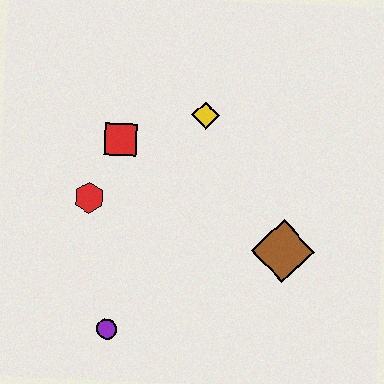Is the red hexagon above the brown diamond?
Yes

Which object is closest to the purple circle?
The red hexagon is closest to the purple circle.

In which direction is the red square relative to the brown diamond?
The red square is to the left of the brown diamond.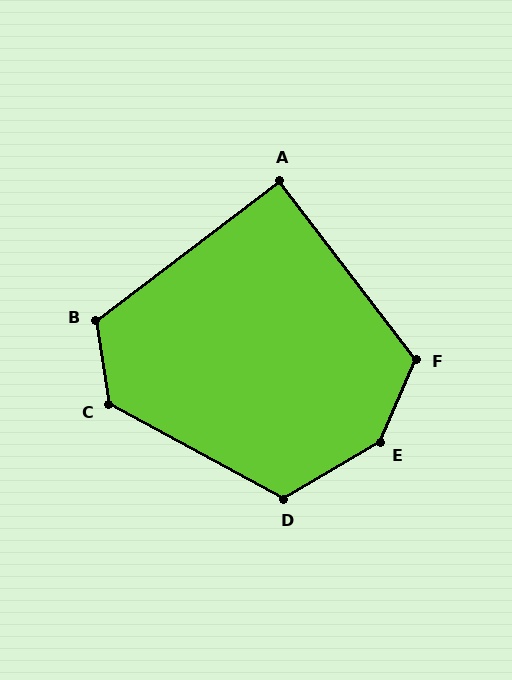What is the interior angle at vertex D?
Approximately 121 degrees (obtuse).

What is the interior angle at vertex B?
Approximately 119 degrees (obtuse).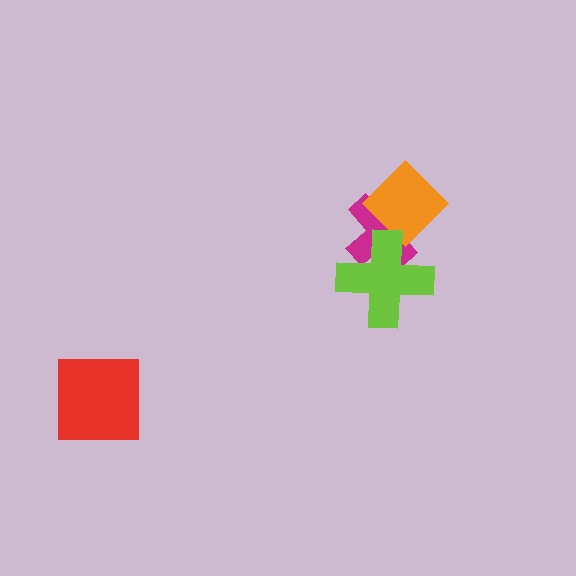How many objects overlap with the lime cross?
2 objects overlap with the lime cross.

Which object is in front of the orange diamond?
The lime cross is in front of the orange diamond.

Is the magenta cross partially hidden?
Yes, it is partially covered by another shape.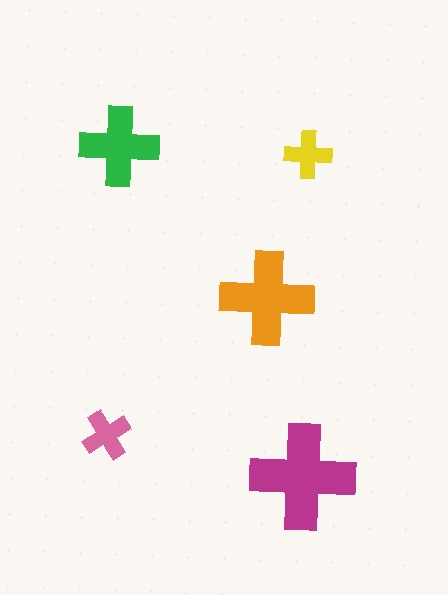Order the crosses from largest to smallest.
the magenta one, the orange one, the green one, the pink one, the yellow one.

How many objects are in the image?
There are 5 objects in the image.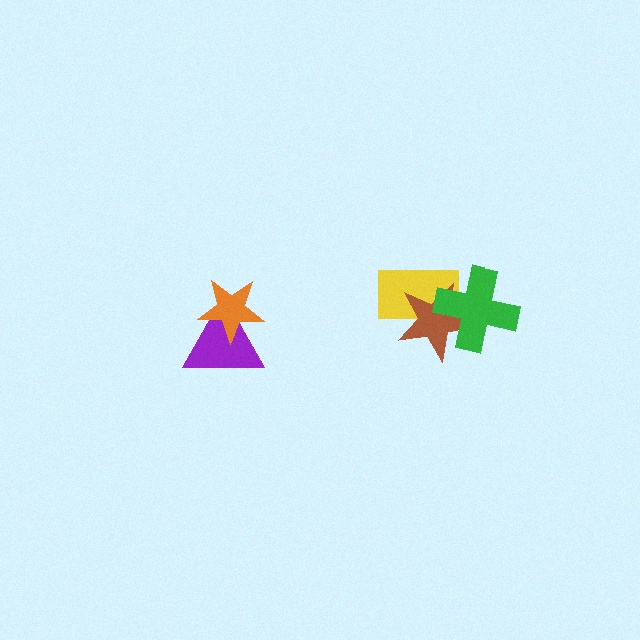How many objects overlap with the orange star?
1 object overlaps with the orange star.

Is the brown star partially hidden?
Yes, it is partially covered by another shape.